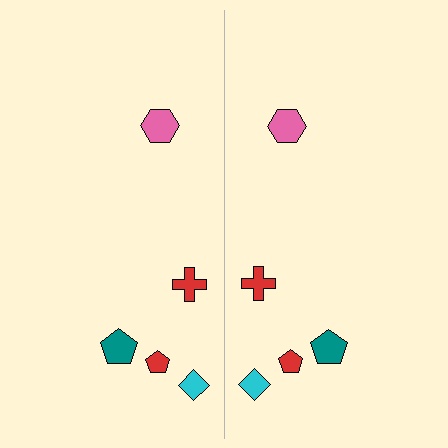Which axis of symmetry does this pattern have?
The pattern has a vertical axis of symmetry running through the center of the image.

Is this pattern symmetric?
Yes, this pattern has bilateral (reflection) symmetry.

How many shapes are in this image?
There are 10 shapes in this image.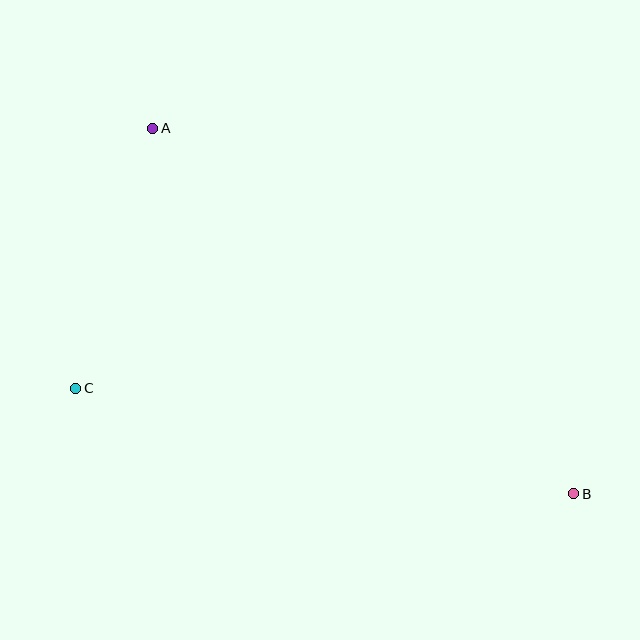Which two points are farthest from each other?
Points A and B are farthest from each other.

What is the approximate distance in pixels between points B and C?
The distance between B and C is approximately 509 pixels.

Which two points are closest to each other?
Points A and C are closest to each other.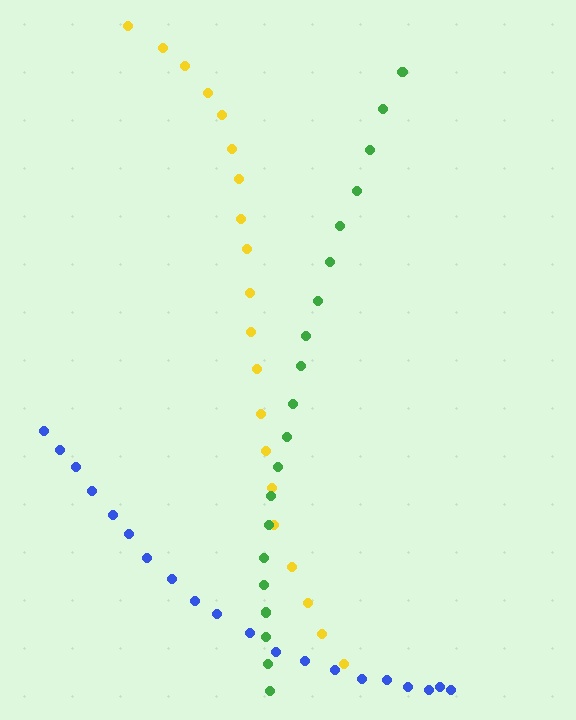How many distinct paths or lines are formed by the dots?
There are 3 distinct paths.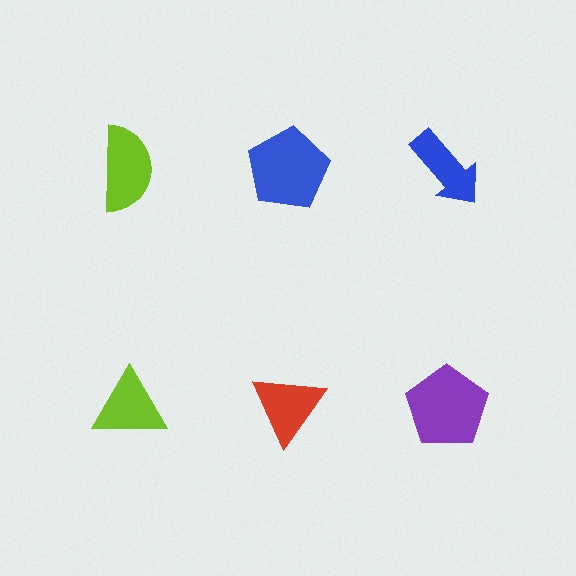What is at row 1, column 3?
A blue arrow.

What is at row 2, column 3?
A purple pentagon.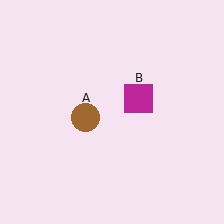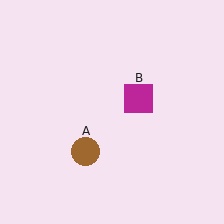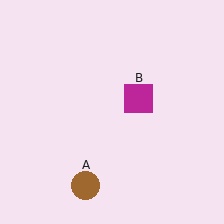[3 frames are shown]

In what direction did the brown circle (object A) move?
The brown circle (object A) moved down.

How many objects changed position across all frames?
1 object changed position: brown circle (object A).